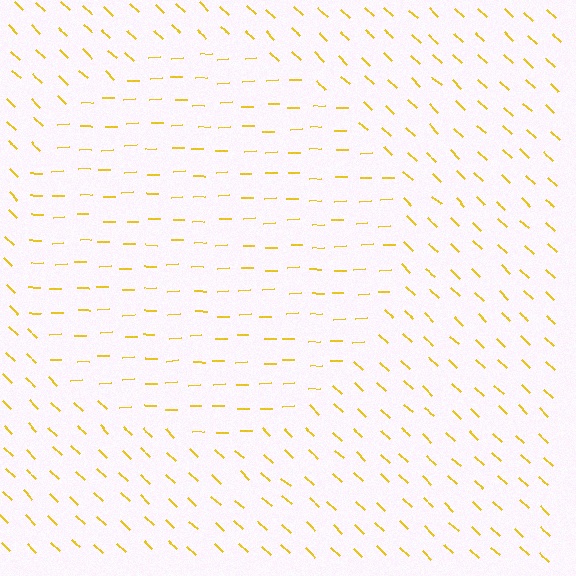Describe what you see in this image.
The image is filled with small yellow line segments. A circle region in the image has lines oriented differently from the surrounding lines, creating a visible texture boundary.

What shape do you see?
I see a circle.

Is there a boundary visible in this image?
Yes, there is a texture boundary formed by a change in line orientation.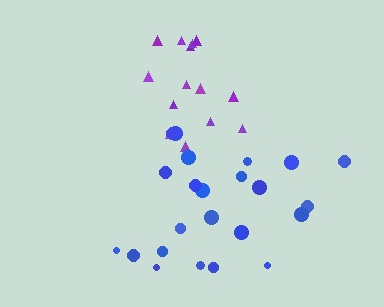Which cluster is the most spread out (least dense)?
Blue.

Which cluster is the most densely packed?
Purple.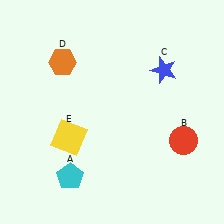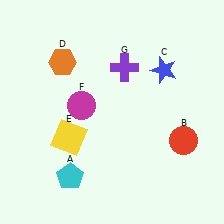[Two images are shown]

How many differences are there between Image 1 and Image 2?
There are 2 differences between the two images.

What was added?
A magenta circle (F), a purple cross (G) were added in Image 2.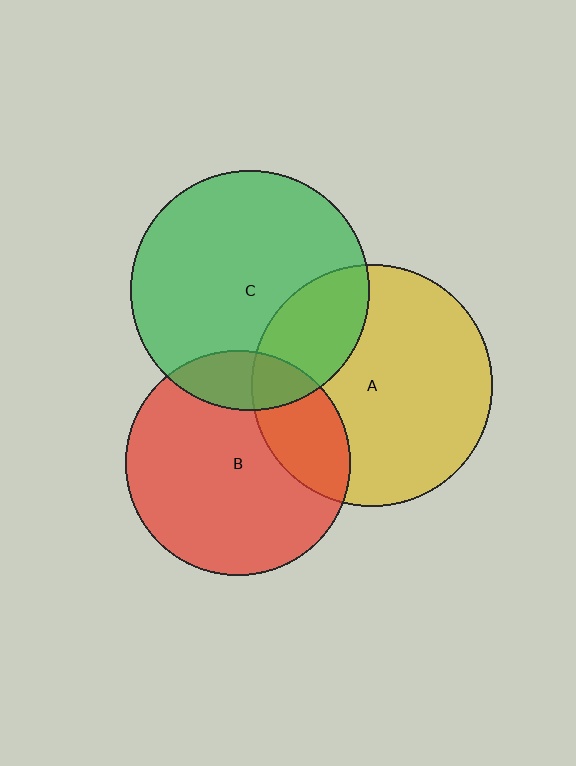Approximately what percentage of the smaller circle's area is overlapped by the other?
Approximately 15%.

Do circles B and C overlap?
Yes.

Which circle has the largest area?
Circle A (yellow).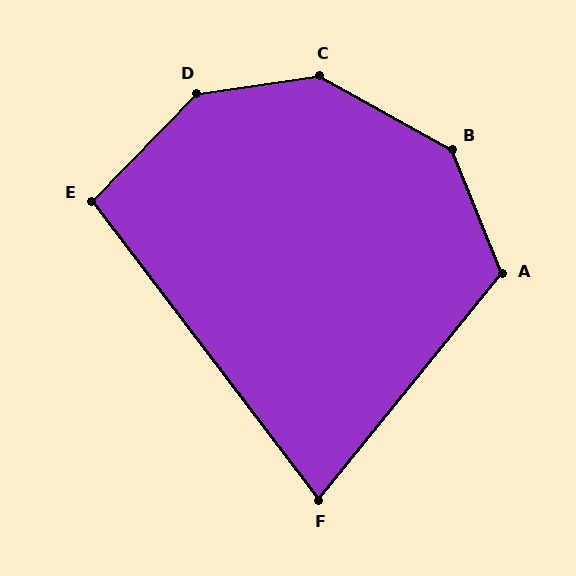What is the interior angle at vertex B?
Approximately 141 degrees (obtuse).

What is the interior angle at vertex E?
Approximately 99 degrees (obtuse).